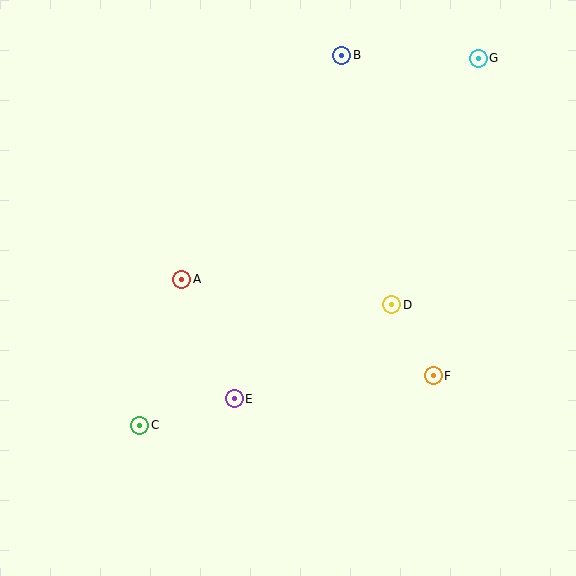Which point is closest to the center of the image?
Point D at (392, 305) is closest to the center.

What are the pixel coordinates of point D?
Point D is at (392, 305).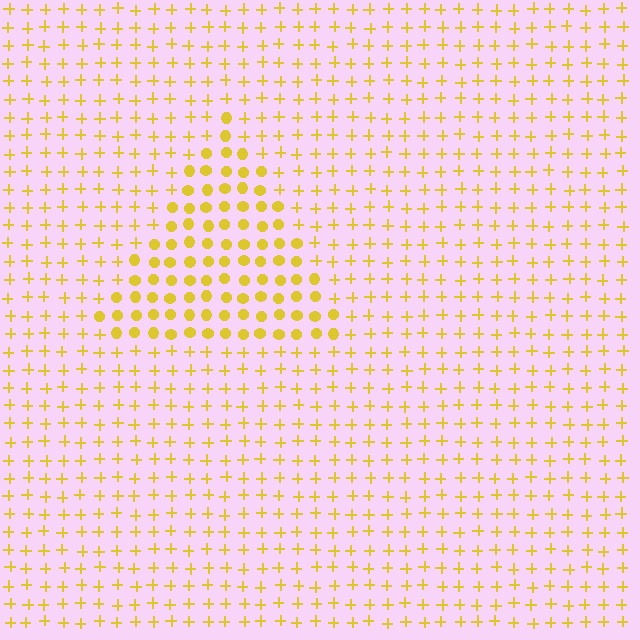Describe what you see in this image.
The image is filled with small yellow elements arranged in a uniform grid. A triangle-shaped region contains circles, while the surrounding area contains plus signs. The boundary is defined purely by the change in element shape.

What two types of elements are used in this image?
The image uses circles inside the triangle region and plus signs outside it.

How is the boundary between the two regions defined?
The boundary is defined by a change in element shape: circles inside vs. plus signs outside. All elements share the same color and spacing.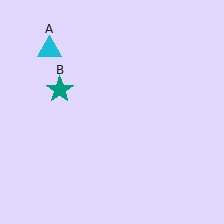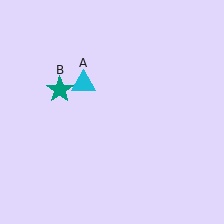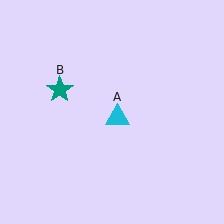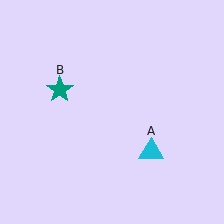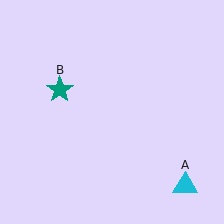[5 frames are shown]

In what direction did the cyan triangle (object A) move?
The cyan triangle (object A) moved down and to the right.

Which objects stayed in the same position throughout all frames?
Teal star (object B) remained stationary.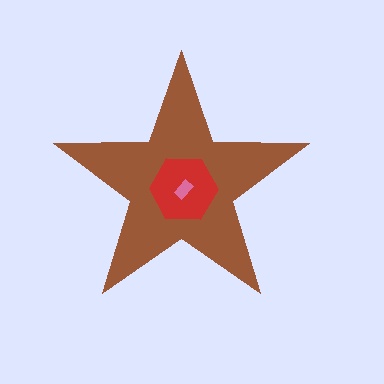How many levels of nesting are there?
3.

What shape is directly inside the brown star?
The red hexagon.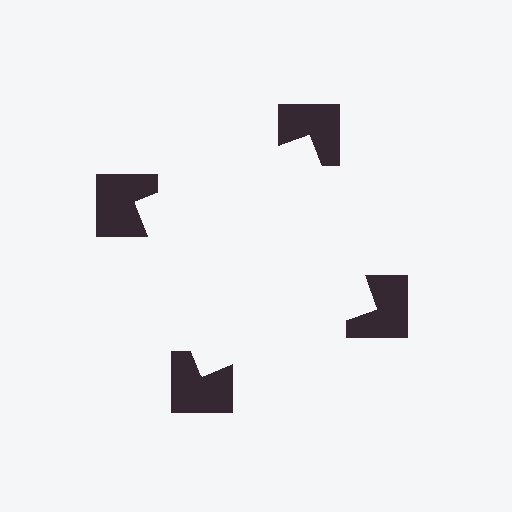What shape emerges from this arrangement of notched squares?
An illusory square — its edges are inferred from the aligned wedge cuts in the notched squares, not physically drawn.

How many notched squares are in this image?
There are 4 — one at each vertex of the illusory square.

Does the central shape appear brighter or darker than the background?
It typically appears slightly brighter than the background, even though no actual brightness change is drawn.